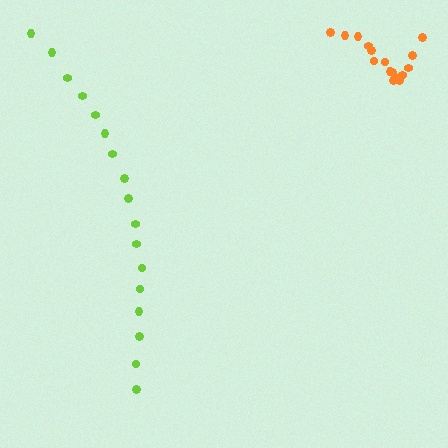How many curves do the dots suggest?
There are 2 distinct paths.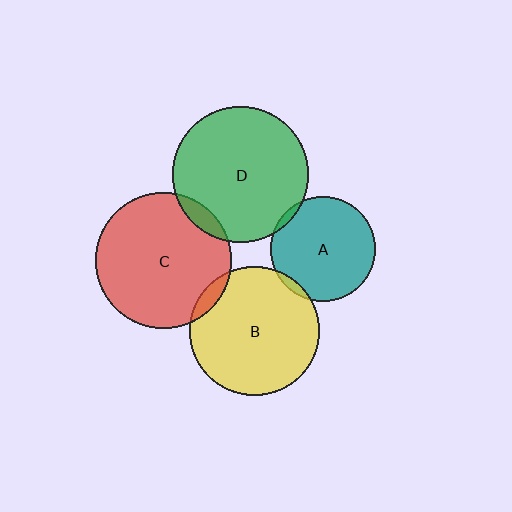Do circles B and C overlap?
Yes.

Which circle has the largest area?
Circle C (red).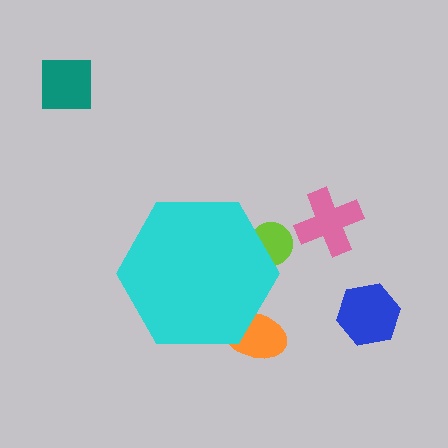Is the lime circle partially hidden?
Yes, the lime circle is partially hidden behind the cyan hexagon.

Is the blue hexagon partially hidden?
No, the blue hexagon is fully visible.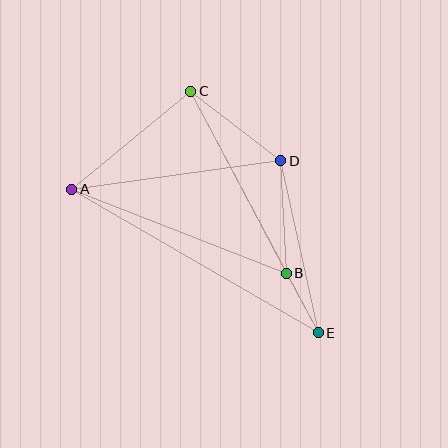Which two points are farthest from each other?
Points A and E are farthest from each other.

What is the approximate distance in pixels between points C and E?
The distance between C and E is approximately 273 pixels.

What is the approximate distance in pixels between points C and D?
The distance between C and D is approximately 114 pixels.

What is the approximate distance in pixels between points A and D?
The distance between A and D is approximately 211 pixels.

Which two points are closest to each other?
Points B and E are closest to each other.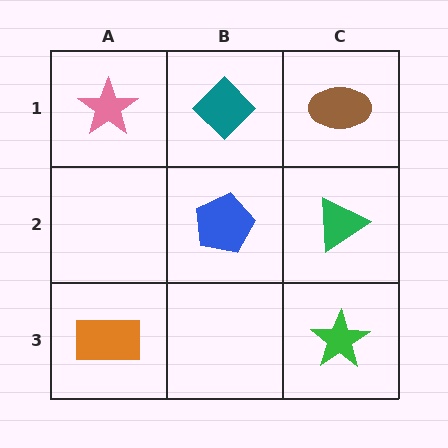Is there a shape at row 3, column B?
No, that cell is empty.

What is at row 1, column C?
A brown ellipse.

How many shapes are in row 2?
2 shapes.